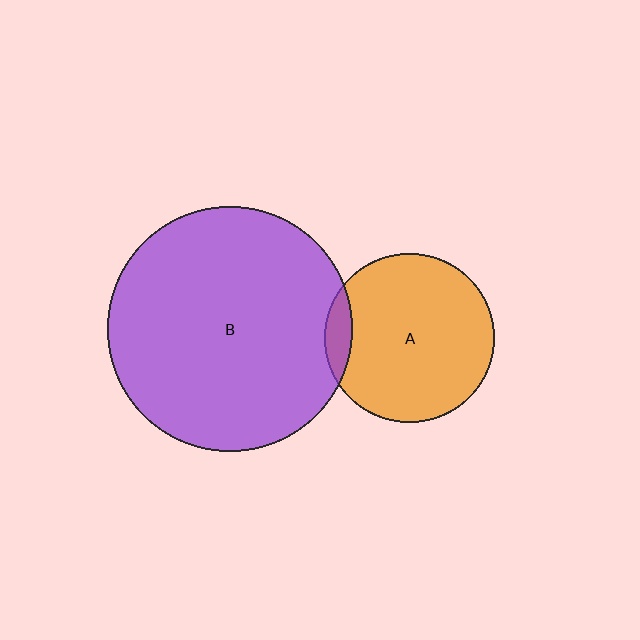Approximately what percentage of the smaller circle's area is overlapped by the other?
Approximately 10%.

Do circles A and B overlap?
Yes.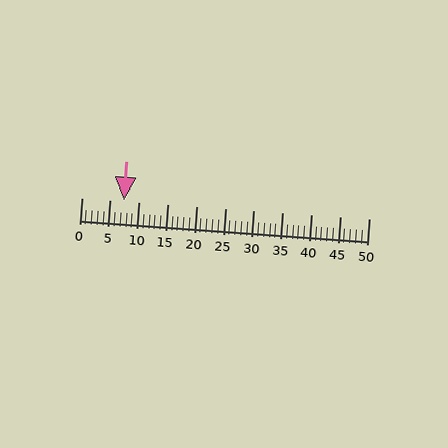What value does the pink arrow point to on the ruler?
The pink arrow points to approximately 7.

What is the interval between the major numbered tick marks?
The major tick marks are spaced 5 units apart.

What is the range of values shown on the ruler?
The ruler shows values from 0 to 50.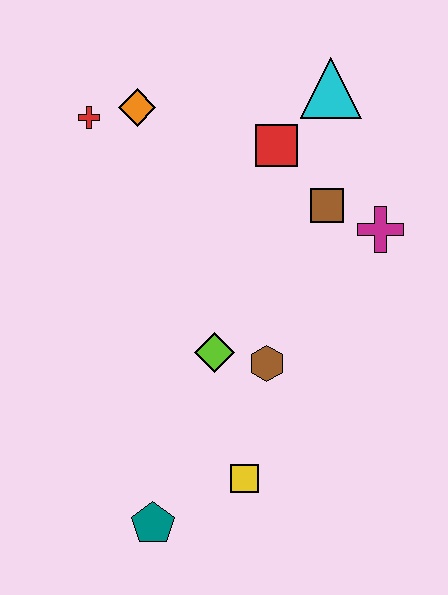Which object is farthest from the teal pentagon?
The cyan triangle is farthest from the teal pentagon.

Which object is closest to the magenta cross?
The brown square is closest to the magenta cross.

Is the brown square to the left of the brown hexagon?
No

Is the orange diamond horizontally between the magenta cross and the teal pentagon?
No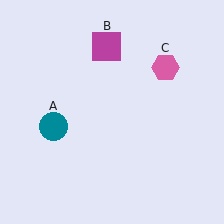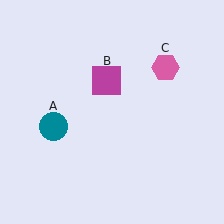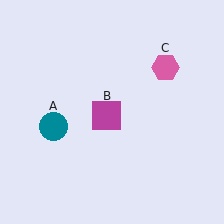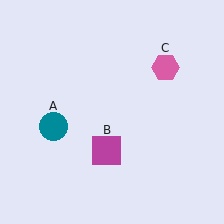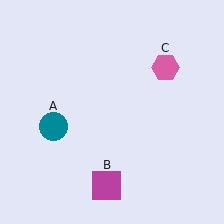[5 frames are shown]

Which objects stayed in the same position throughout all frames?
Teal circle (object A) and pink hexagon (object C) remained stationary.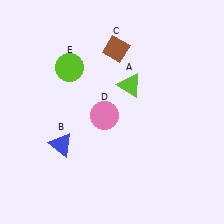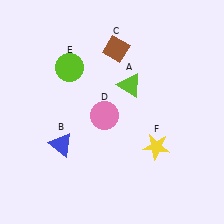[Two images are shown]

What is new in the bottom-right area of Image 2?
A yellow star (F) was added in the bottom-right area of Image 2.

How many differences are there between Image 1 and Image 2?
There is 1 difference between the two images.